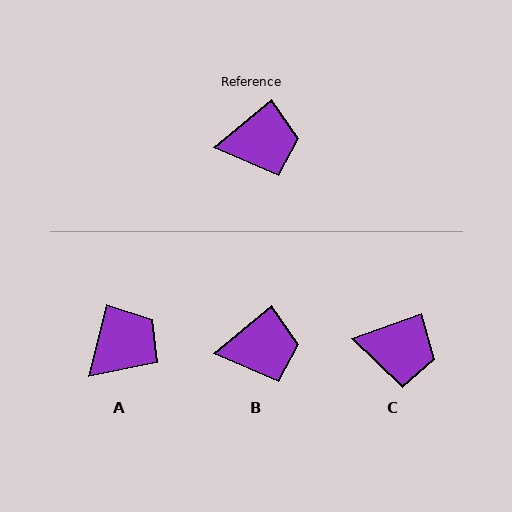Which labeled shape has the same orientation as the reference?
B.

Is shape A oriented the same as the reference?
No, it is off by about 35 degrees.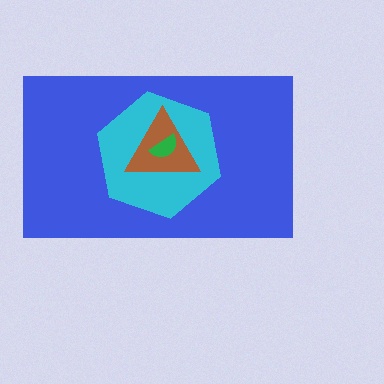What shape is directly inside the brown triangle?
The green semicircle.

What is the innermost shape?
The green semicircle.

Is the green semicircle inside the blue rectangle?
Yes.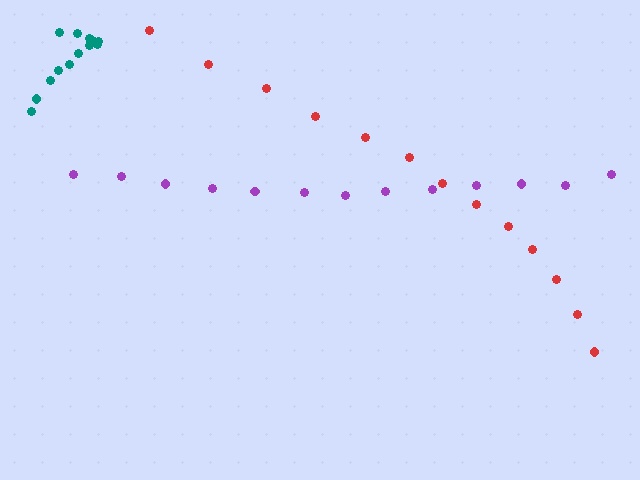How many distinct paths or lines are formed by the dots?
There are 3 distinct paths.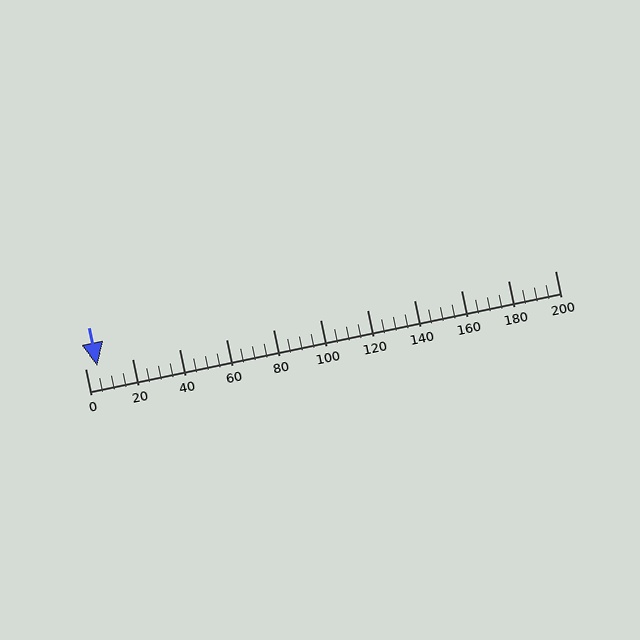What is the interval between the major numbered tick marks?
The major tick marks are spaced 20 units apart.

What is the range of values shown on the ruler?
The ruler shows values from 0 to 200.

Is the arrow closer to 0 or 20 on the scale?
The arrow is closer to 0.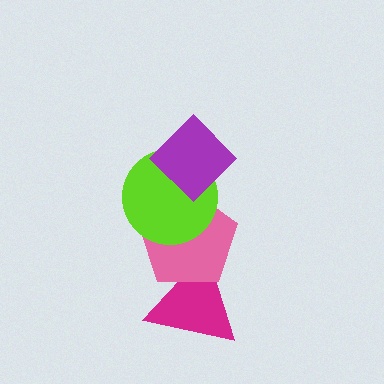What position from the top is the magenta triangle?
The magenta triangle is 4th from the top.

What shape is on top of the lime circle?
The purple diamond is on top of the lime circle.